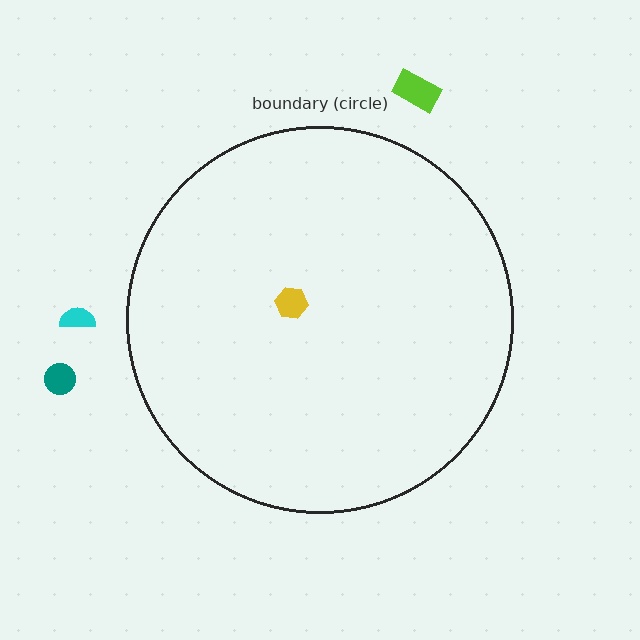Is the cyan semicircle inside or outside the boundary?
Outside.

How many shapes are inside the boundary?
1 inside, 3 outside.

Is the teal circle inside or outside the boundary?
Outside.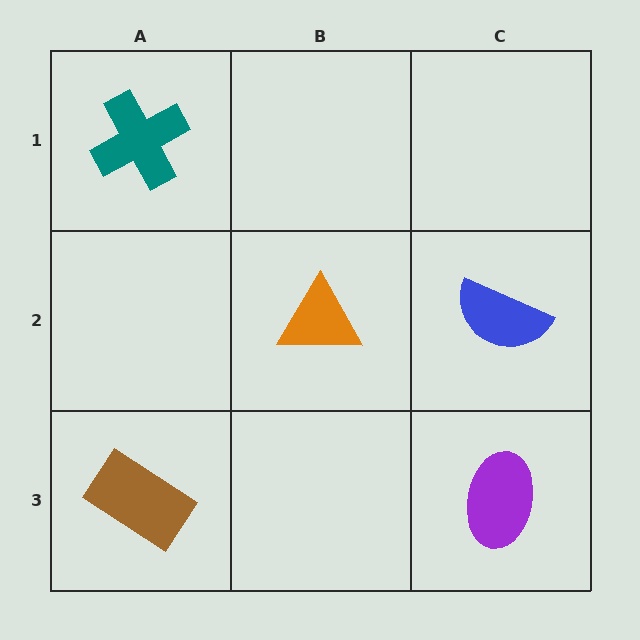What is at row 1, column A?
A teal cross.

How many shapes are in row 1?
1 shape.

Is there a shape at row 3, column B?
No, that cell is empty.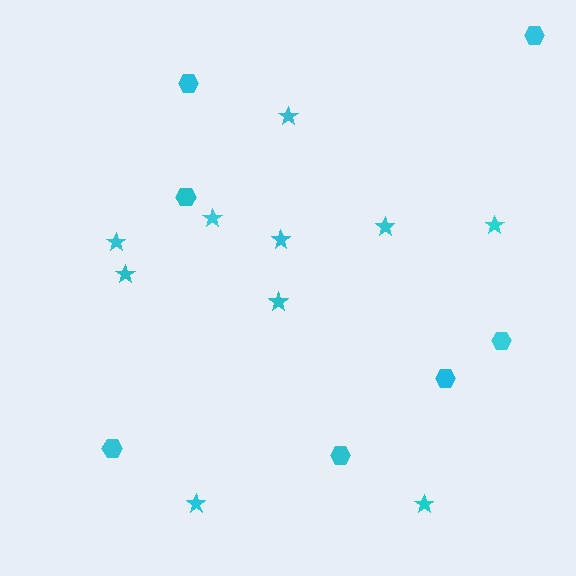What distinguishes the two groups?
There are 2 groups: one group of stars (10) and one group of hexagons (7).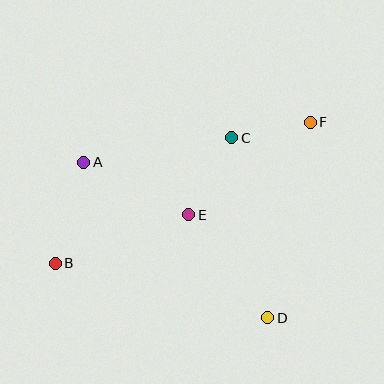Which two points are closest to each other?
Points C and F are closest to each other.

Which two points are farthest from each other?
Points B and F are farthest from each other.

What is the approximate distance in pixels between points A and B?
The distance between A and B is approximately 105 pixels.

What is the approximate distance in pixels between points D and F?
The distance between D and F is approximately 200 pixels.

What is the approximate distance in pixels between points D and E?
The distance between D and E is approximately 130 pixels.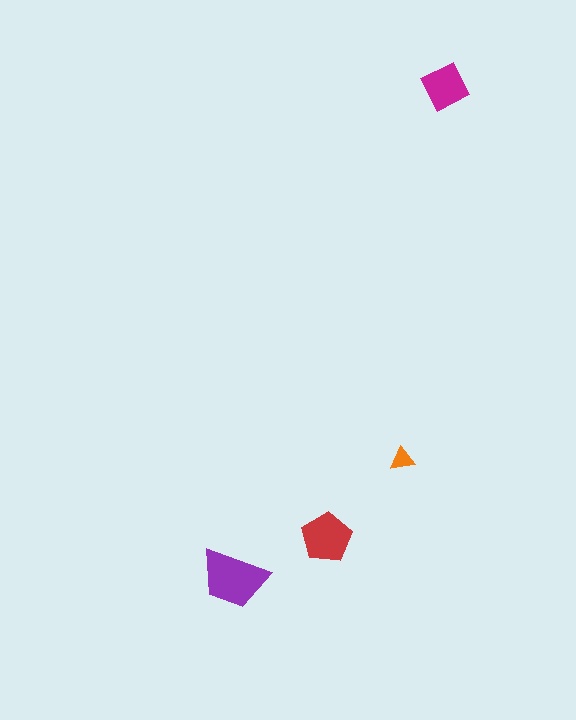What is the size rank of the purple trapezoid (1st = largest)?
1st.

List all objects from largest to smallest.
The purple trapezoid, the red pentagon, the magenta diamond, the orange triangle.